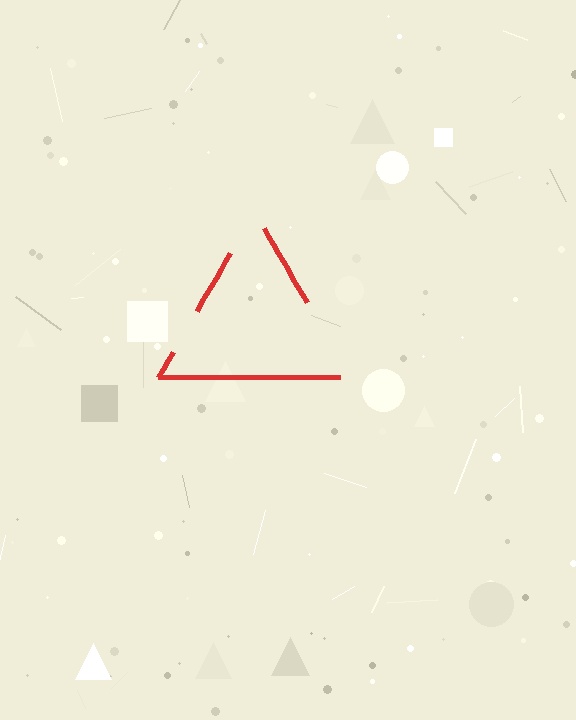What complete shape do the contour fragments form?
The contour fragments form a triangle.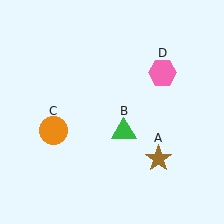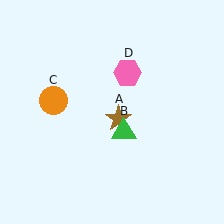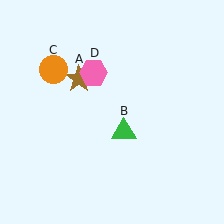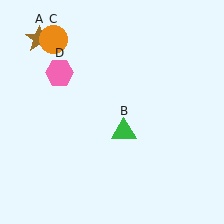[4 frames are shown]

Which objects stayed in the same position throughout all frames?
Green triangle (object B) remained stationary.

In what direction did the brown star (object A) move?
The brown star (object A) moved up and to the left.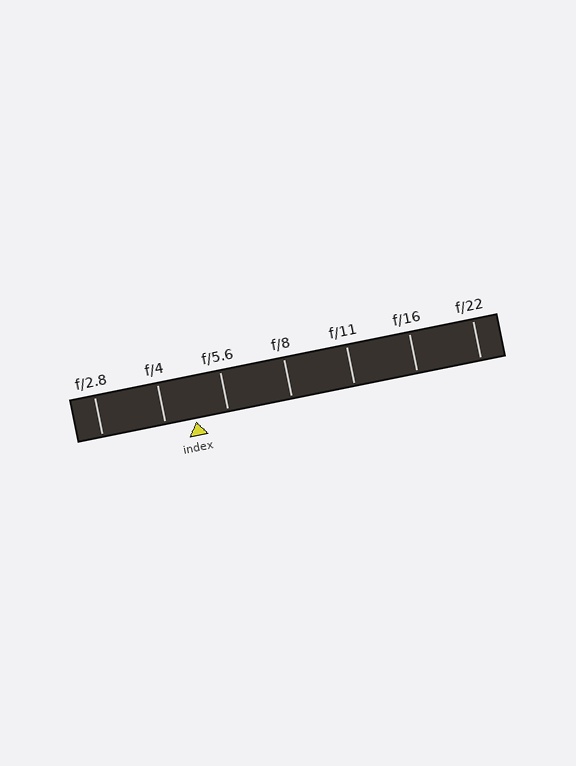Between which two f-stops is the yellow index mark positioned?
The index mark is between f/4 and f/5.6.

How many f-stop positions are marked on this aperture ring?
There are 7 f-stop positions marked.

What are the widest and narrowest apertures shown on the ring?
The widest aperture shown is f/2.8 and the narrowest is f/22.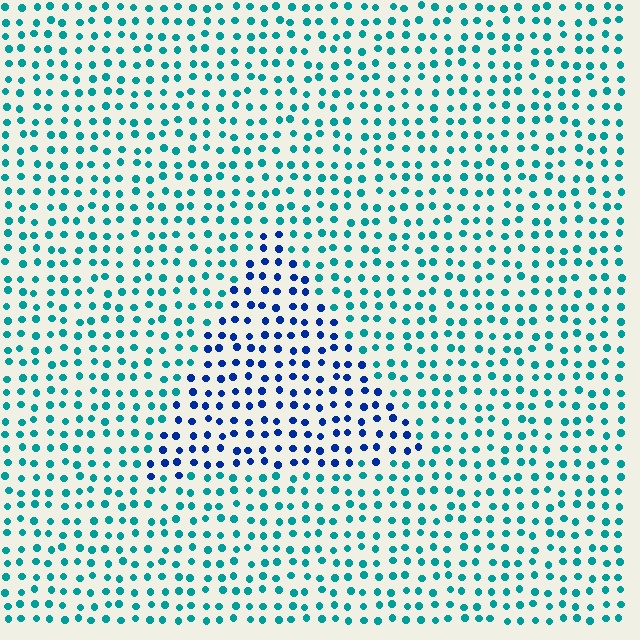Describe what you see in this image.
The image is filled with small teal elements in a uniform arrangement. A triangle-shaped region is visible where the elements are tinted to a slightly different hue, forming a subtle color boundary.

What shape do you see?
I see a triangle.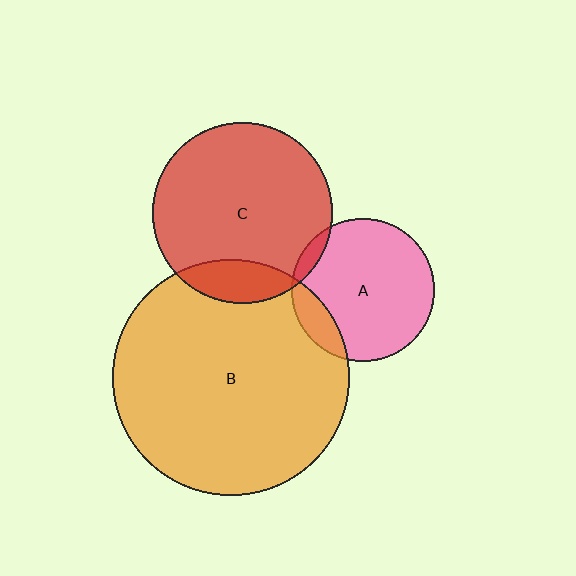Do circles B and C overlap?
Yes.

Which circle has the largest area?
Circle B (orange).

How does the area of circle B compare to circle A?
Approximately 2.7 times.